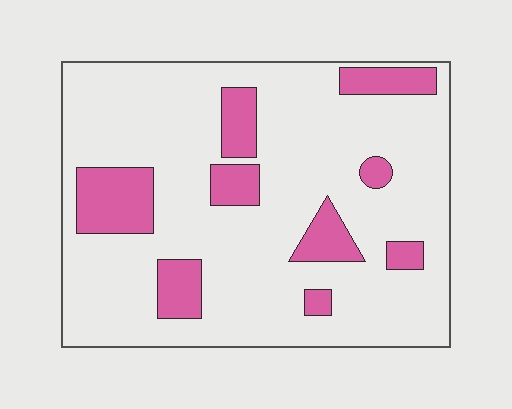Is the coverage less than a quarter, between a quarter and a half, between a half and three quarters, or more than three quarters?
Less than a quarter.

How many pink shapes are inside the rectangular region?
9.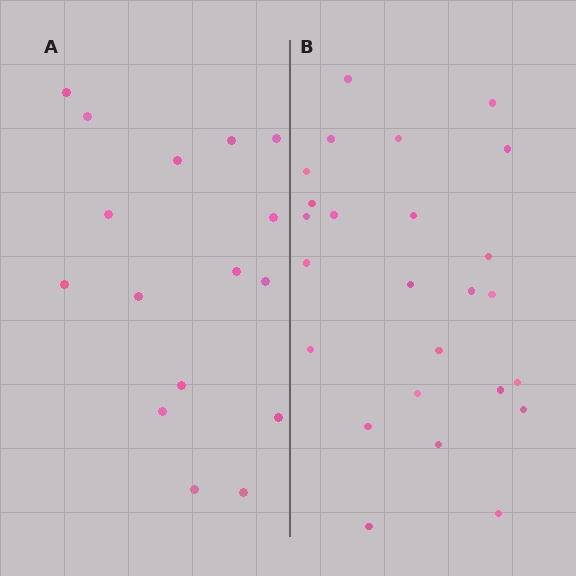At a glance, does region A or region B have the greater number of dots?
Region B (the right region) has more dots.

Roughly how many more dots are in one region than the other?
Region B has roughly 8 or so more dots than region A.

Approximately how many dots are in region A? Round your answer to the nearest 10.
About 20 dots. (The exact count is 16, which rounds to 20.)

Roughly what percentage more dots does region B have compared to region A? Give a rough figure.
About 55% more.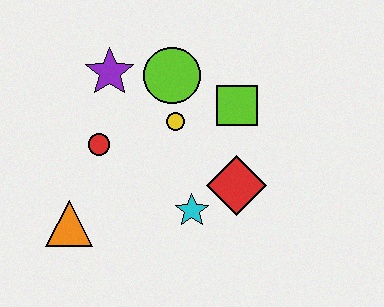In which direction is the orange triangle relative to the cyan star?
The orange triangle is to the left of the cyan star.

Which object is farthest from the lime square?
The orange triangle is farthest from the lime square.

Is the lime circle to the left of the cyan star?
Yes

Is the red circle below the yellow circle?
Yes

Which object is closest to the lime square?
The yellow circle is closest to the lime square.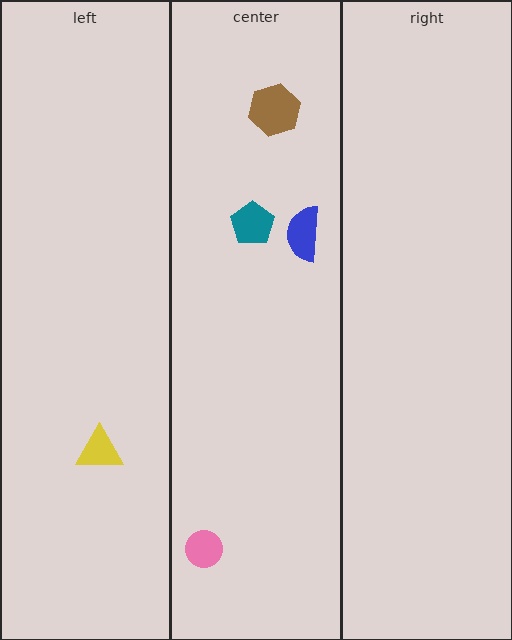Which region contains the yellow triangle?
The left region.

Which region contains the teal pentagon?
The center region.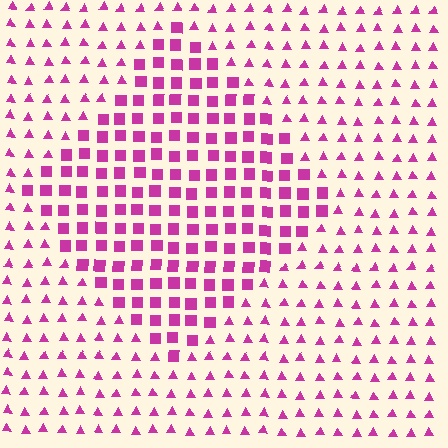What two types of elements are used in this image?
The image uses squares inside the diamond region and triangles outside it.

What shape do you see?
I see a diamond.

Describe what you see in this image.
The image is filled with small magenta elements arranged in a uniform grid. A diamond-shaped region contains squares, while the surrounding area contains triangles. The boundary is defined purely by the change in element shape.